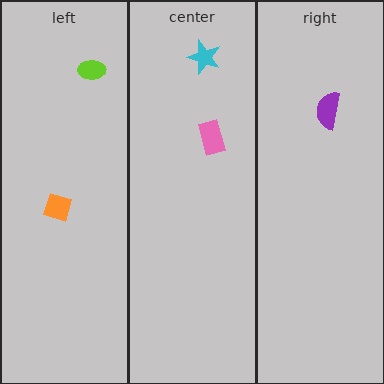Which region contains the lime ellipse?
The left region.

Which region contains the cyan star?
The center region.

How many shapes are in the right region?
1.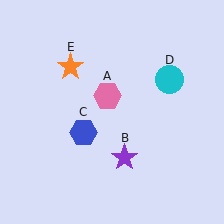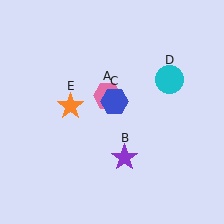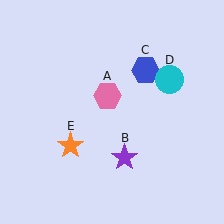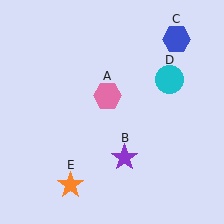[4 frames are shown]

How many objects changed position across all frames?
2 objects changed position: blue hexagon (object C), orange star (object E).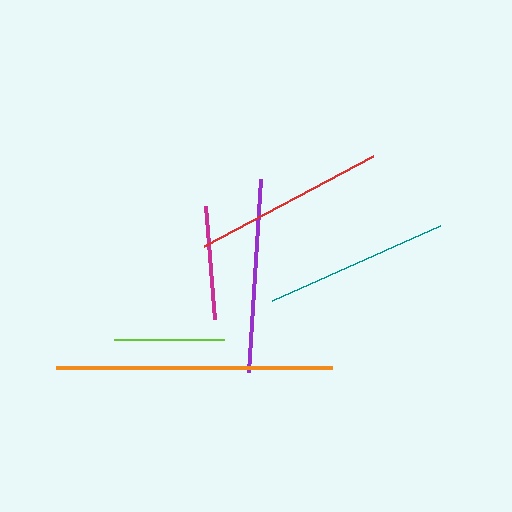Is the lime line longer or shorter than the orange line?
The orange line is longer than the lime line.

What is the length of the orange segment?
The orange segment is approximately 277 pixels long.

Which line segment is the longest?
The orange line is the longest at approximately 277 pixels.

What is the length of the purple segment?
The purple segment is approximately 193 pixels long.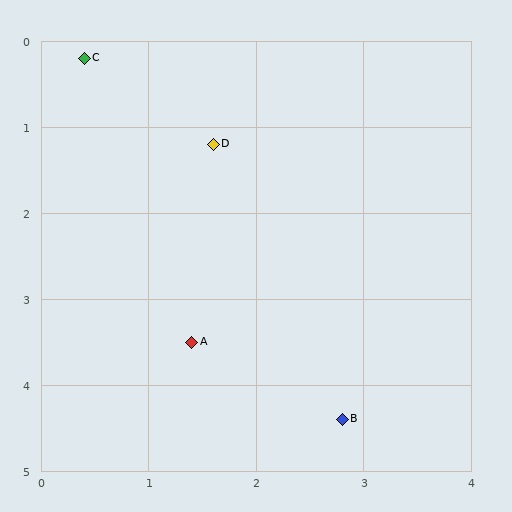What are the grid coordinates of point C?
Point C is at approximately (0.4, 0.2).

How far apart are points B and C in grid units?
Points B and C are about 4.8 grid units apart.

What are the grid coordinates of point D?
Point D is at approximately (1.6, 1.2).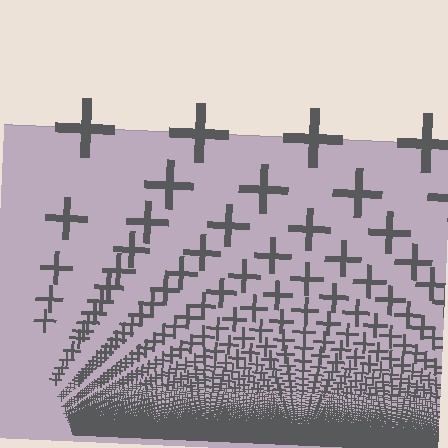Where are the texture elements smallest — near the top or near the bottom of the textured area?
Near the bottom.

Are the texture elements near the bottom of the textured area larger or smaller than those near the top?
Smaller. The gradient is inverted — elements near the bottom are smaller and denser.